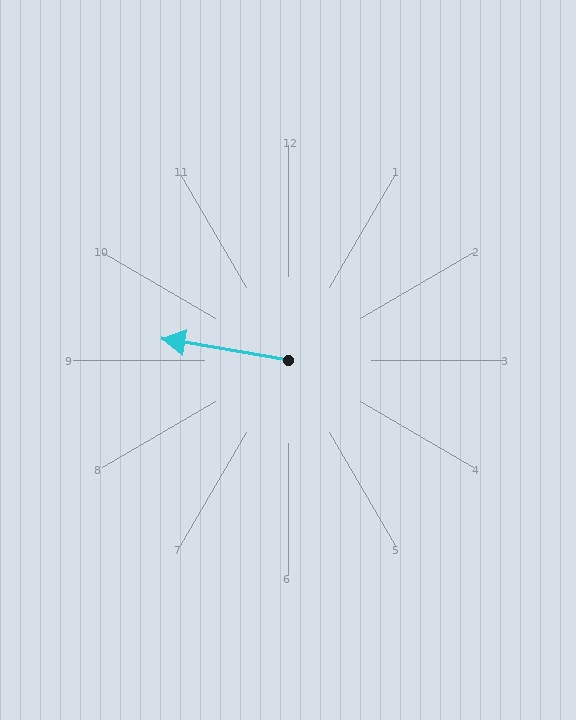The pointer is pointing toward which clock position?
Roughly 9 o'clock.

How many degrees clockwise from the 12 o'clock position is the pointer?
Approximately 280 degrees.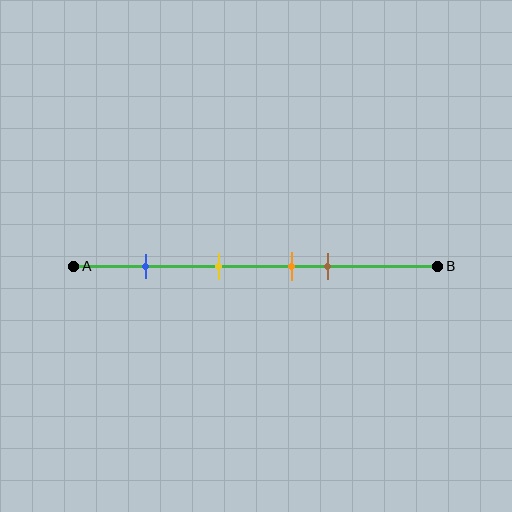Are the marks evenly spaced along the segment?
No, the marks are not evenly spaced.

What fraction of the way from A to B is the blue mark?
The blue mark is approximately 20% (0.2) of the way from A to B.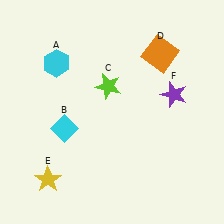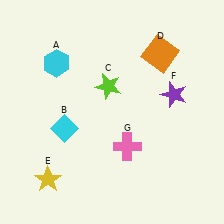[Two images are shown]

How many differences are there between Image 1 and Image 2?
There is 1 difference between the two images.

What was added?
A pink cross (G) was added in Image 2.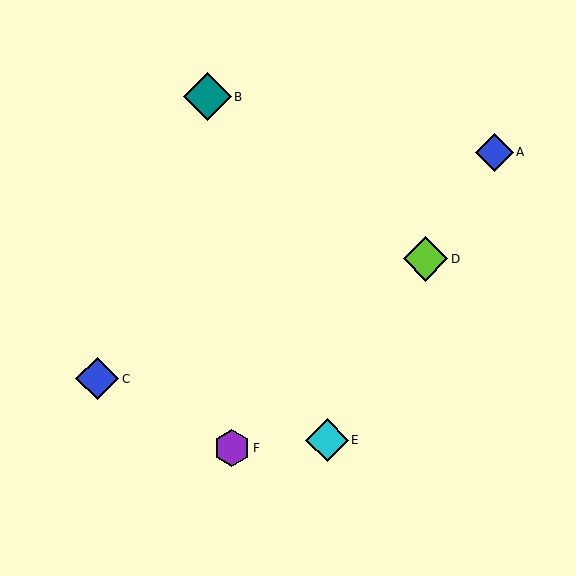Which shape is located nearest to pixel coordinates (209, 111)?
The teal diamond (labeled B) at (207, 97) is nearest to that location.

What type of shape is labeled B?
Shape B is a teal diamond.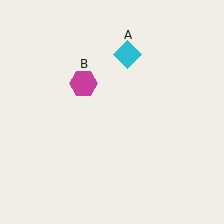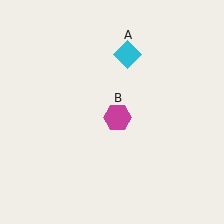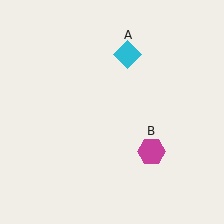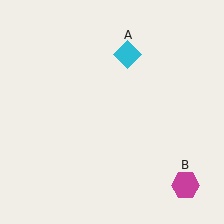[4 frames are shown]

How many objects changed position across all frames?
1 object changed position: magenta hexagon (object B).